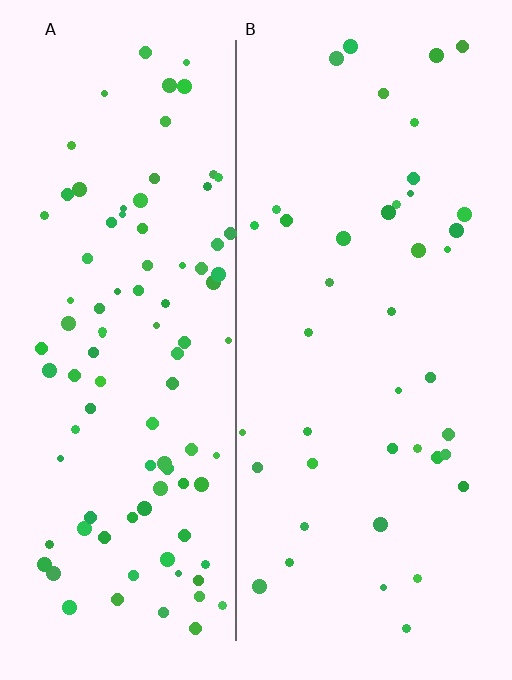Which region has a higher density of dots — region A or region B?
A (the left).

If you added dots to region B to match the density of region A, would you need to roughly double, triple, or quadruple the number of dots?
Approximately double.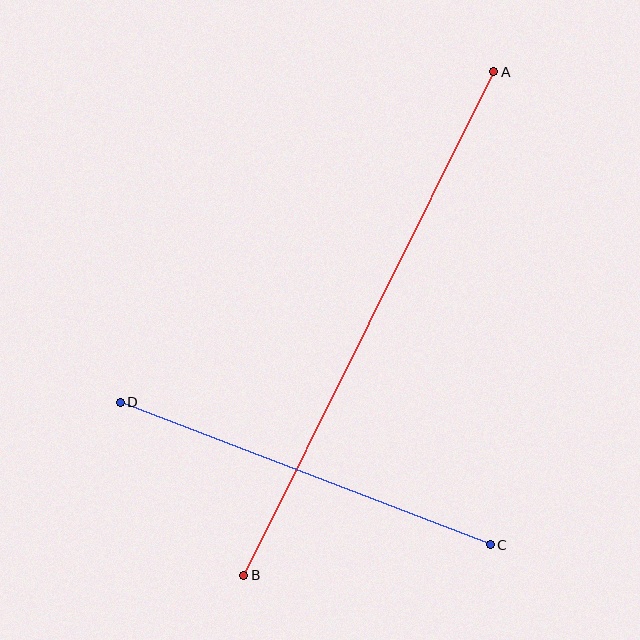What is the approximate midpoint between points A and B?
The midpoint is at approximately (369, 324) pixels.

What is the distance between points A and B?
The distance is approximately 562 pixels.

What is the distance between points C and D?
The distance is approximately 397 pixels.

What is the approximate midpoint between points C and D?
The midpoint is at approximately (305, 474) pixels.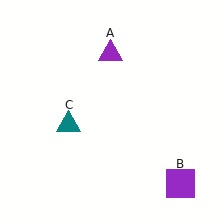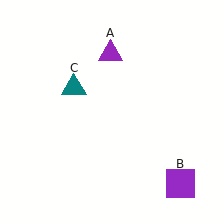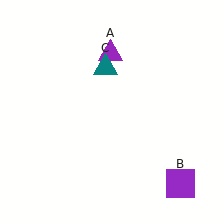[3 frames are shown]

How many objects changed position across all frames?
1 object changed position: teal triangle (object C).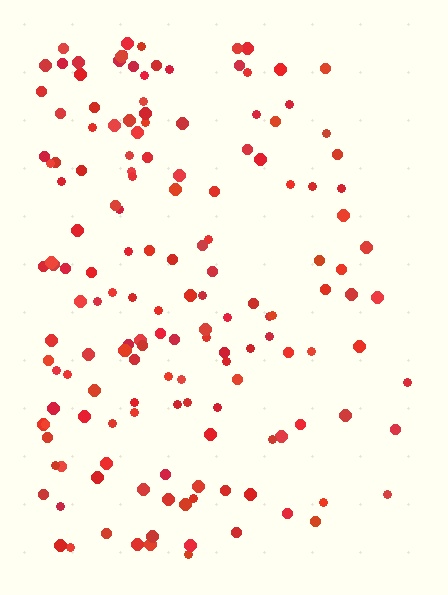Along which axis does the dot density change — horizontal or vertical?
Horizontal.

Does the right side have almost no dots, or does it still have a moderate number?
Still a moderate number, just noticeably fewer than the left.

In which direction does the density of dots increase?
From right to left, with the left side densest.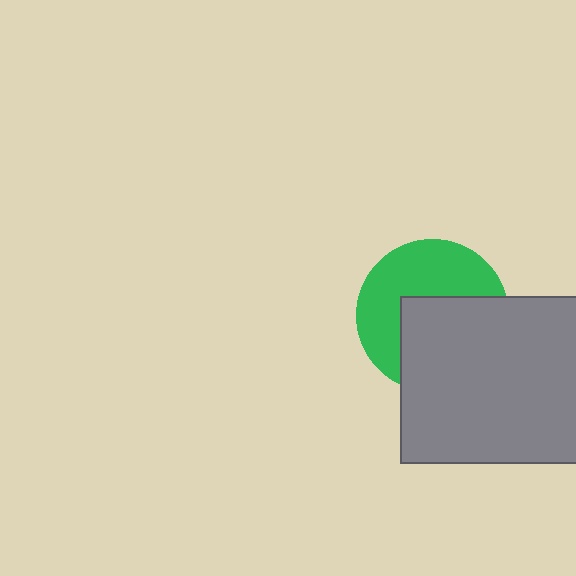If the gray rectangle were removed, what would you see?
You would see the complete green circle.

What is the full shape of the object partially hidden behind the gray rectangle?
The partially hidden object is a green circle.